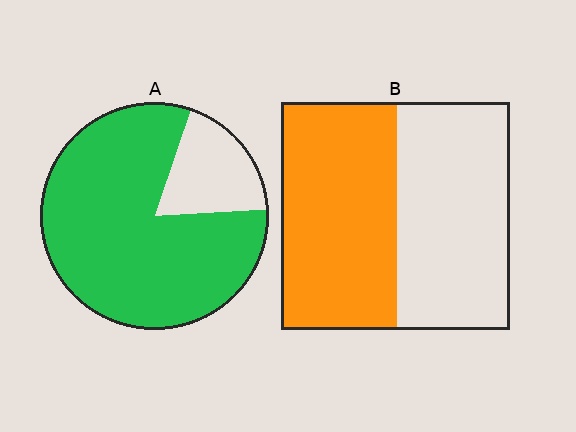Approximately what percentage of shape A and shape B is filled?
A is approximately 80% and B is approximately 50%.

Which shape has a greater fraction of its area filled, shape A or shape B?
Shape A.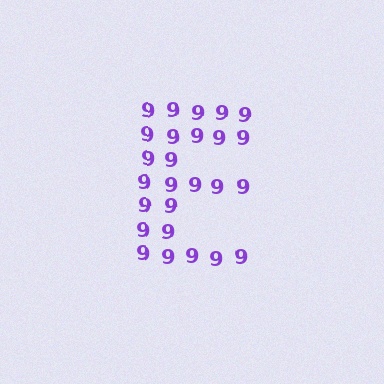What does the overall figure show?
The overall figure shows the letter E.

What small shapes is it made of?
It is made of small digit 9's.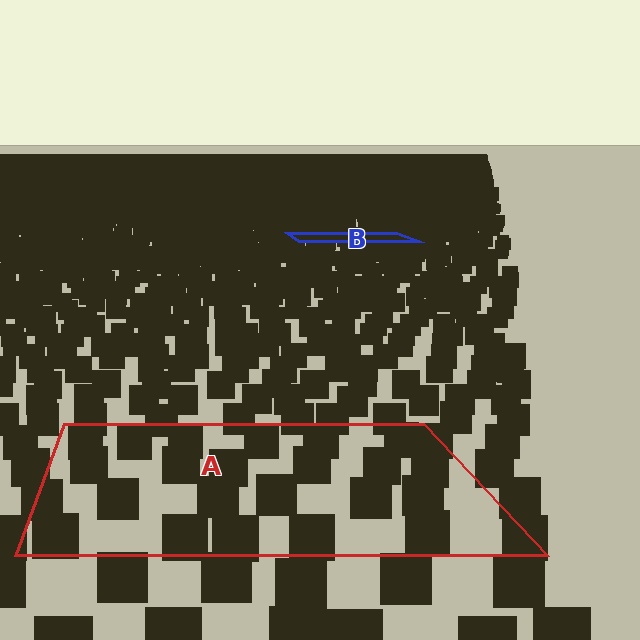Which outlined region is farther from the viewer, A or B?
Region B is farther from the viewer — the texture elements inside it appear smaller and more densely packed.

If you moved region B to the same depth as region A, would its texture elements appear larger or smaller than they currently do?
They would appear larger. At a closer depth, the same texture elements are projected at a bigger on-screen size.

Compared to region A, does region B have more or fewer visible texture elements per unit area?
Region B has more texture elements per unit area — they are packed more densely because it is farther away.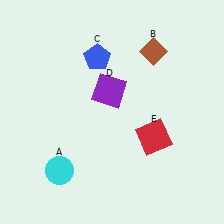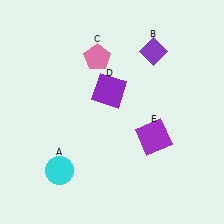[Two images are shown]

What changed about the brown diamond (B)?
In Image 1, B is brown. In Image 2, it changed to purple.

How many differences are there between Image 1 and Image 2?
There are 3 differences between the two images.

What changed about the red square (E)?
In Image 1, E is red. In Image 2, it changed to purple.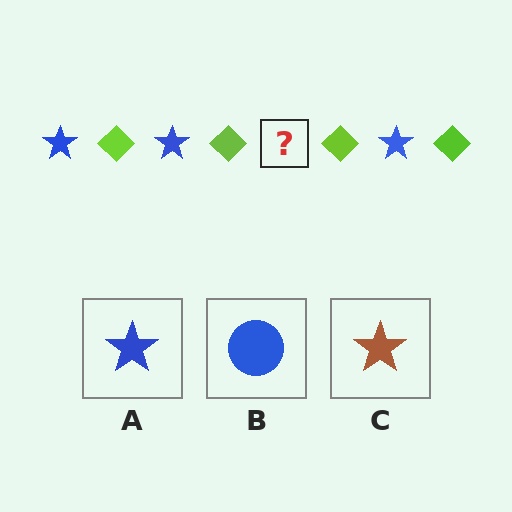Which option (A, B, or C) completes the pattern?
A.